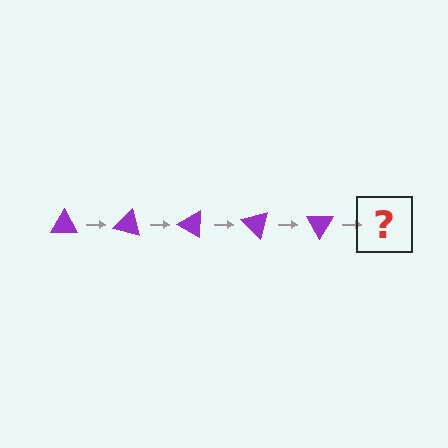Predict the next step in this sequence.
The next step is a purple triangle rotated 75 degrees.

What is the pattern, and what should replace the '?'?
The pattern is that the triangle rotates 15 degrees each step. The '?' should be a purple triangle rotated 75 degrees.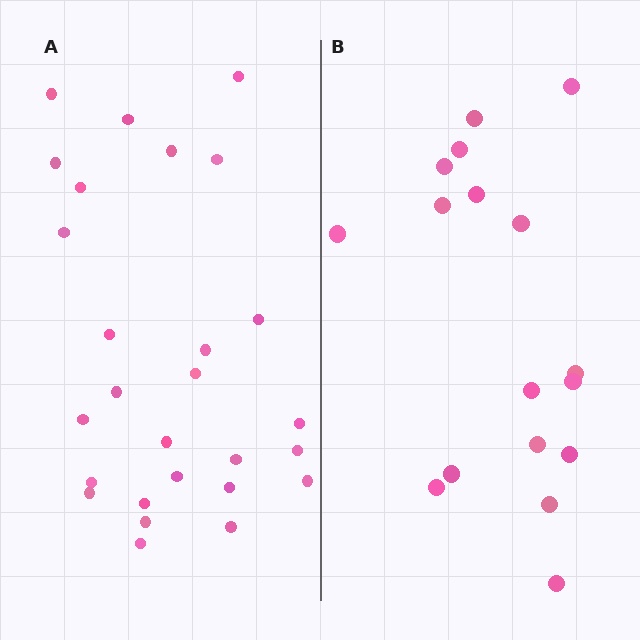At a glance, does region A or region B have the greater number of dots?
Region A (the left region) has more dots.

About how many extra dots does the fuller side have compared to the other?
Region A has roughly 10 or so more dots than region B.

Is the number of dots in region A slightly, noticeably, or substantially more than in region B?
Region A has substantially more. The ratio is roughly 1.6 to 1.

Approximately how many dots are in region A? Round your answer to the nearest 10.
About 30 dots. (The exact count is 27, which rounds to 30.)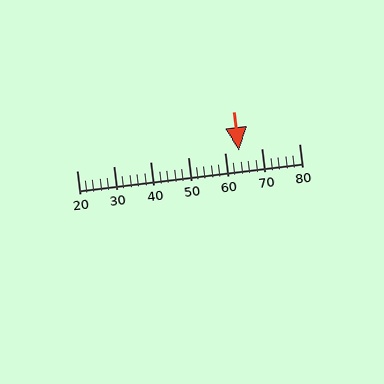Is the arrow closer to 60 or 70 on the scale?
The arrow is closer to 60.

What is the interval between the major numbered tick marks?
The major tick marks are spaced 10 units apart.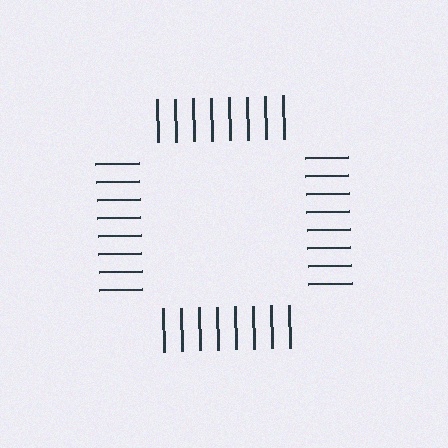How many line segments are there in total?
32 — 8 along each of the 4 edges.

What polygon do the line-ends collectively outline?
An illusory square — the line segments terminate on its edges but no continuous stroke is drawn.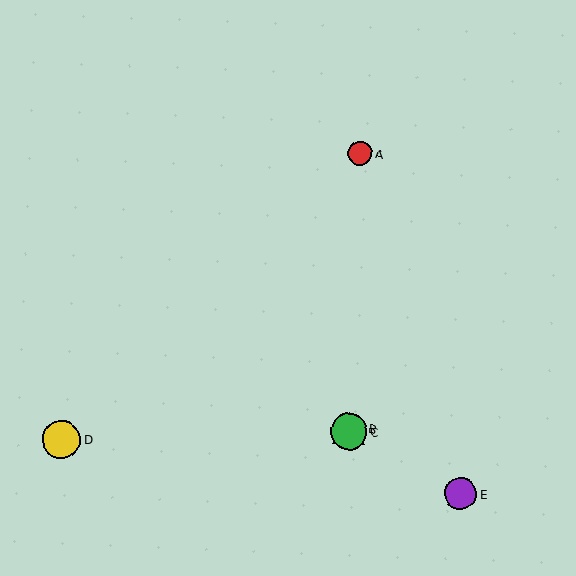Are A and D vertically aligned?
No, A is at x≈360 and D is at x≈62.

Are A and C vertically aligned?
Yes, both are at x≈360.